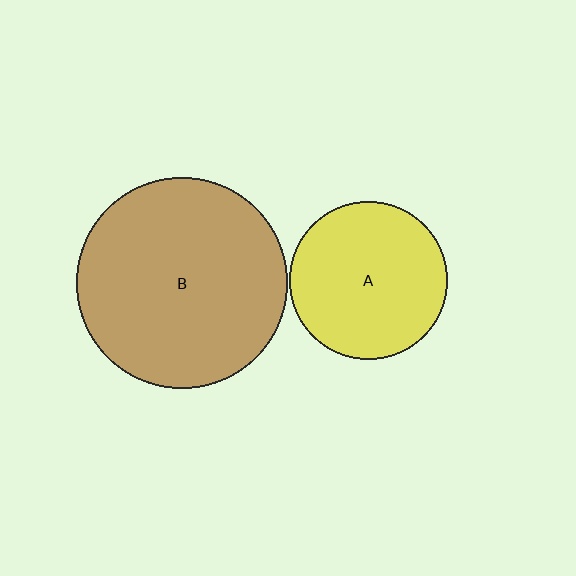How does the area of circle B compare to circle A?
Approximately 1.8 times.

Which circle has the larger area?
Circle B (brown).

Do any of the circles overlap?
No, none of the circles overlap.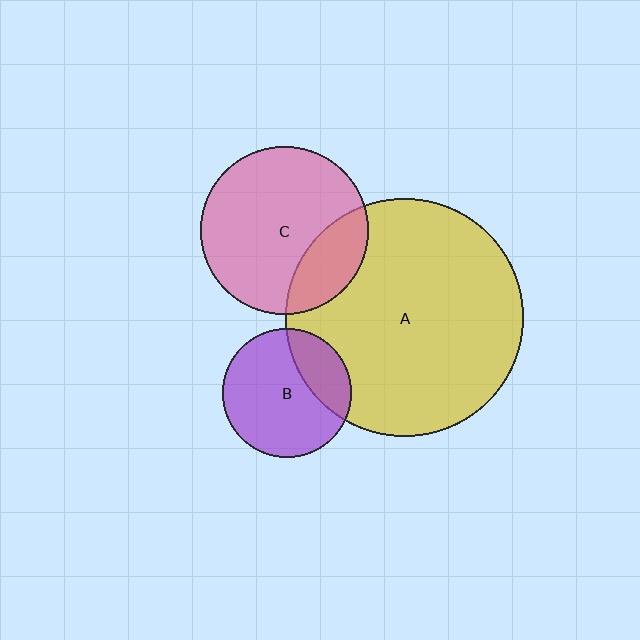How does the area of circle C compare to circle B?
Approximately 1.7 times.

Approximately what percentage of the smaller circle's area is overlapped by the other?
Approximately 25%.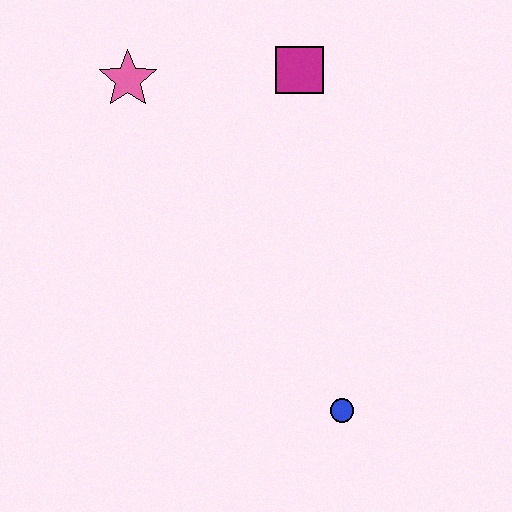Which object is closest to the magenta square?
The pink star is closest to the magenta square.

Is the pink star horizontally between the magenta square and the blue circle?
No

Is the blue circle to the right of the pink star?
Yes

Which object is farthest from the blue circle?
The pink star is farthest from the blue circle.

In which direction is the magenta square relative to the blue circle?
The magenta square is above the blue circle.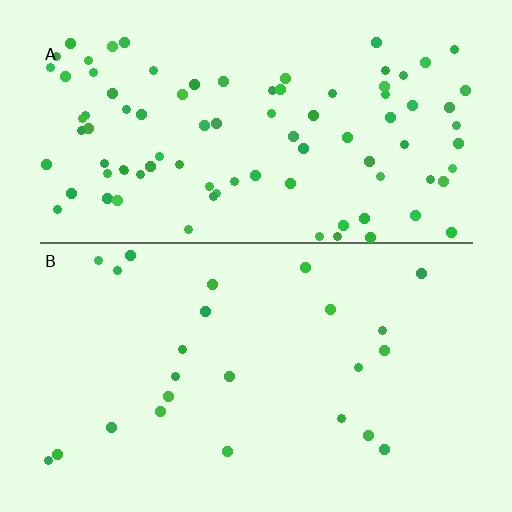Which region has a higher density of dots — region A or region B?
A (the top).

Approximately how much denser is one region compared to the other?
Approximately 3.8× — region A over region B.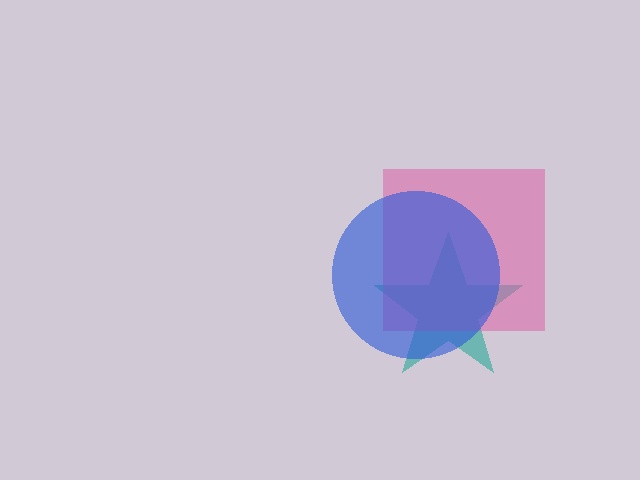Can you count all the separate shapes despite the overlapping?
Yes, there are 3 separate shapes.